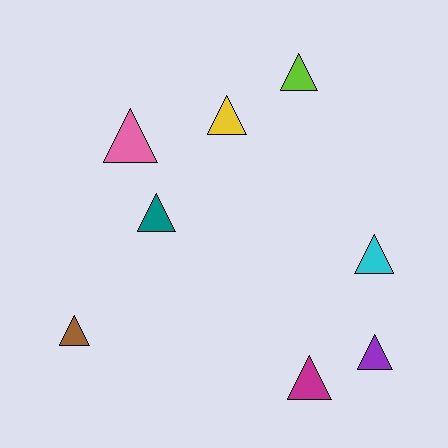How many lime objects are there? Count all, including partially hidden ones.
There is 1 lime object.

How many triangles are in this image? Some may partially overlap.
There are 8 triangles.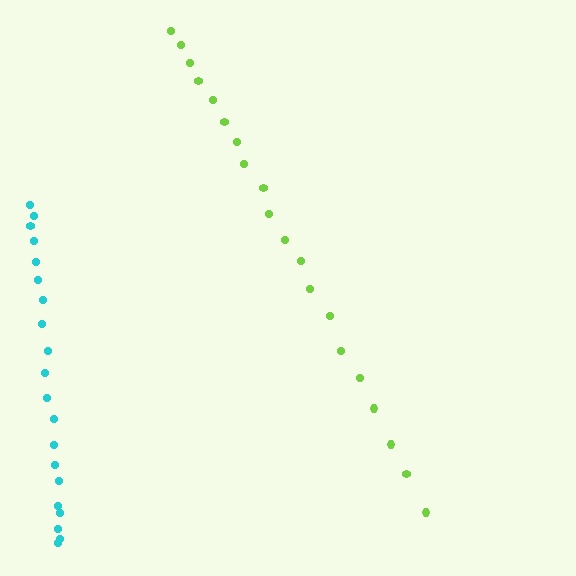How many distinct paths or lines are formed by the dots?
There are 2 distinct paths.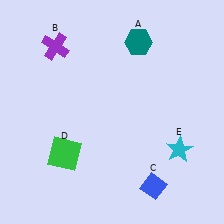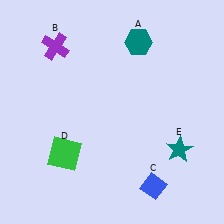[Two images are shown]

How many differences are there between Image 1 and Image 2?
There is 1 difference between the two images.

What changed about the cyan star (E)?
In Image 1, E is cyan. In Image 2, it changed to teal.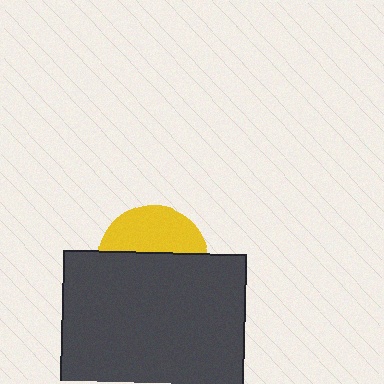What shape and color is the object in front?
The object in front is a dark gray rectangle.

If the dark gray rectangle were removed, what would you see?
You would see the complete yellow circle.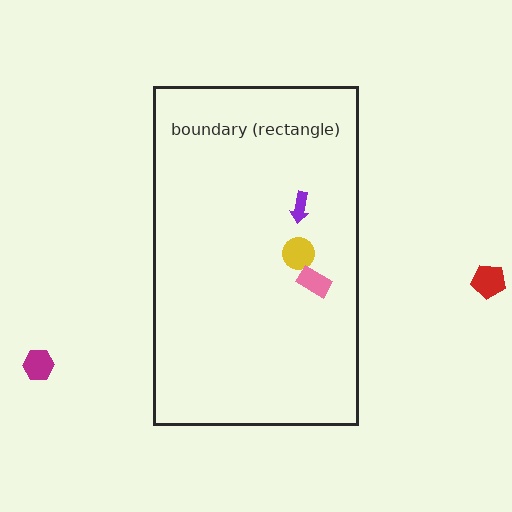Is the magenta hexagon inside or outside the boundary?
Outside.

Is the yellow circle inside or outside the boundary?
Inside.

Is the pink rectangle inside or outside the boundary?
Inside.